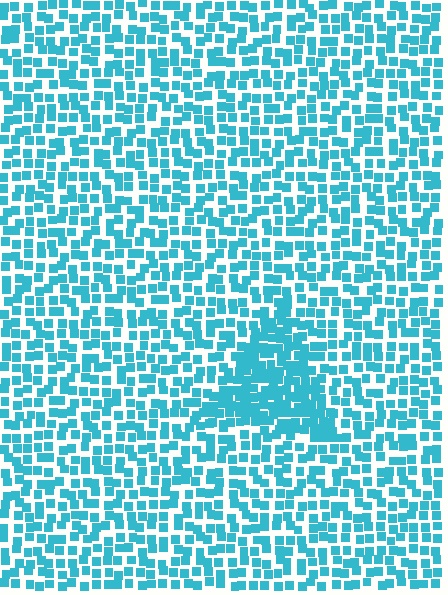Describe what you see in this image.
The image contains small cyan elements arranged at two different densities. A triangle-shaped region is visible where the elements are more densely packed than the surrounding area.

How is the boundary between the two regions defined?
The boundary is defined by a change in element density (approximately 1.8x ratio). All elements are the same color, size, and shape.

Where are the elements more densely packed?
The elements are more densely packed inside the triangle boundary.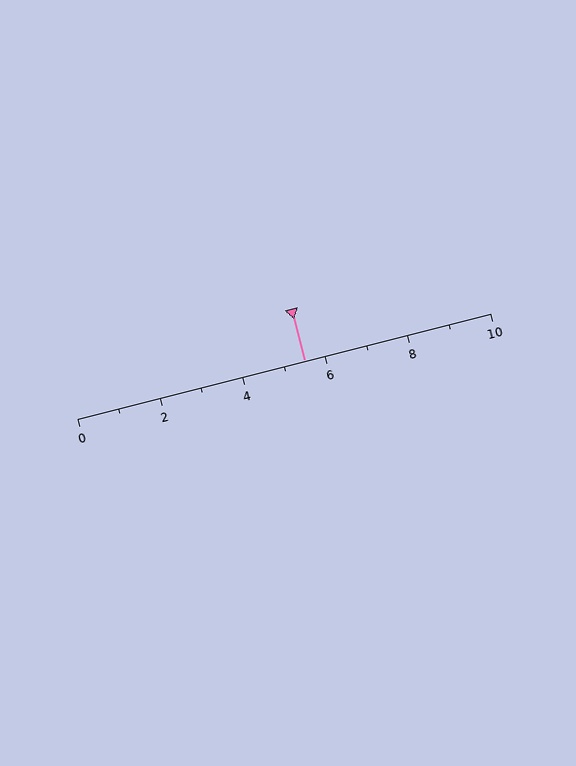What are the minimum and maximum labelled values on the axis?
The axis runs from 0 to 10.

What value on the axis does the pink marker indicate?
The marker indicates approximately 5.5.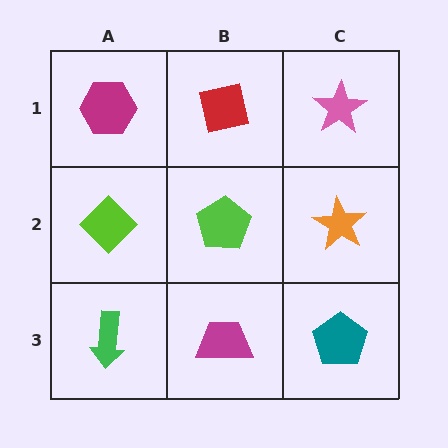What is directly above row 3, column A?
A lime diamond.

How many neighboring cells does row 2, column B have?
4.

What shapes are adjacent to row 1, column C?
An orange star (row 2, column C), a red square (row 1, column B).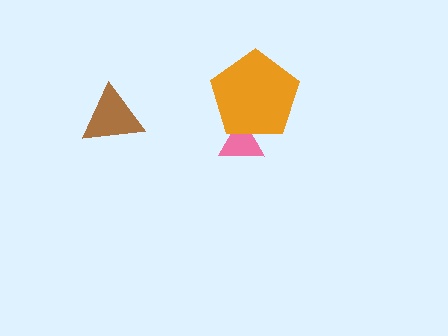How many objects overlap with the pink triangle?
1 object overlaps with the pink triangle.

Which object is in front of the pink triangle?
The orange pentagon is in front of the pink triangle.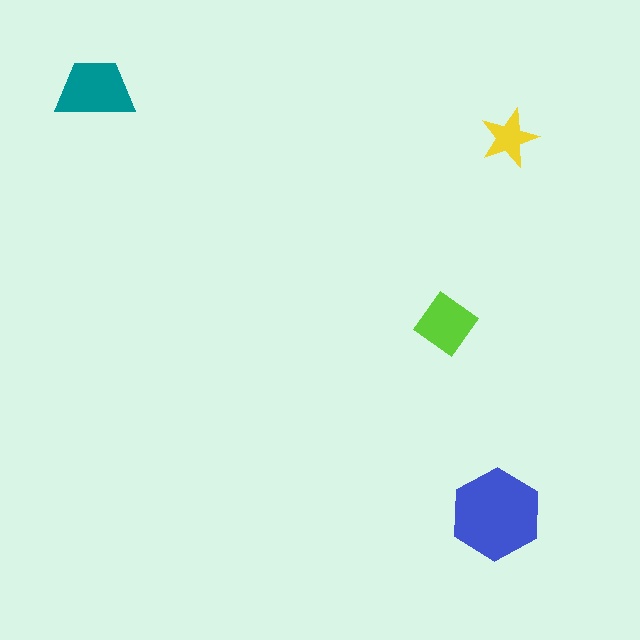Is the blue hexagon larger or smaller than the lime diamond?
Larger.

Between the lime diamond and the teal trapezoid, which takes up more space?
The teal trapezoid.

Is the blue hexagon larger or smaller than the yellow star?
Larger.